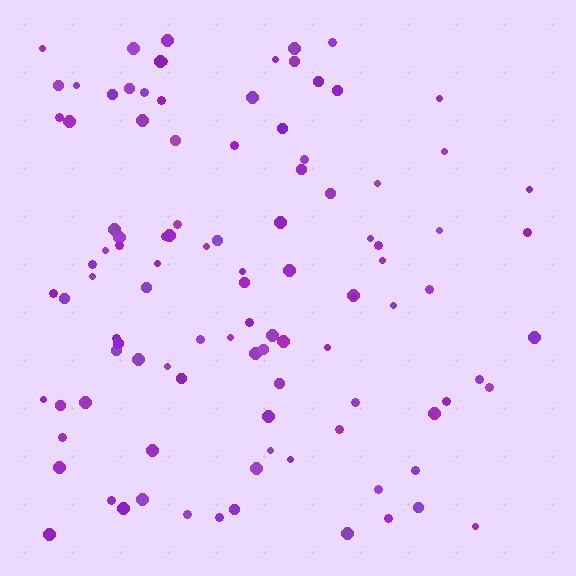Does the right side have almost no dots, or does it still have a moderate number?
Still a moderate number, just noticeably fewer than the left.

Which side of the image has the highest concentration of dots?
The left.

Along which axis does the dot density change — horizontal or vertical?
Horizontal.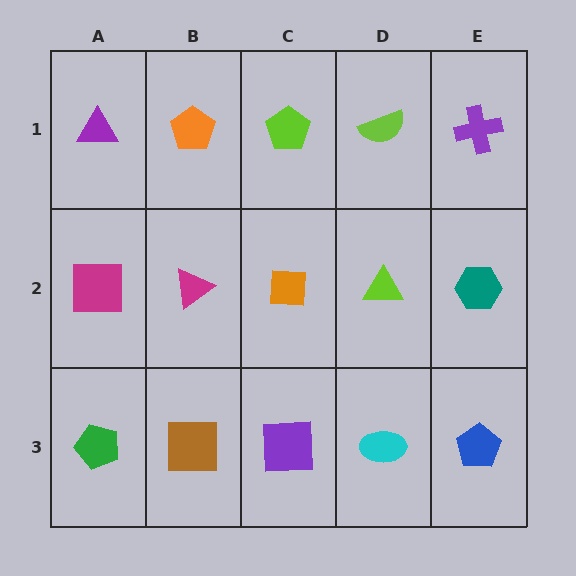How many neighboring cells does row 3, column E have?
2.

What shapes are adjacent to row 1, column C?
An orange square (row 2, column C), an orange pentagon (row 1, column B), a lime semicircle (row 1, column D).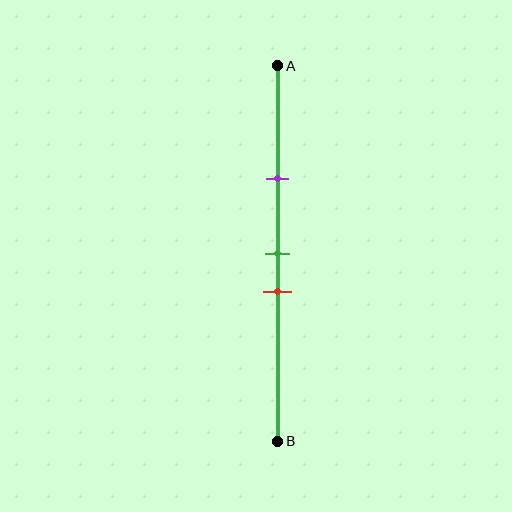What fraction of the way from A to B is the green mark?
The green mark is approximately 50% (0.5) of the way from A to B.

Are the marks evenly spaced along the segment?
No, the marks are not evenly spaced.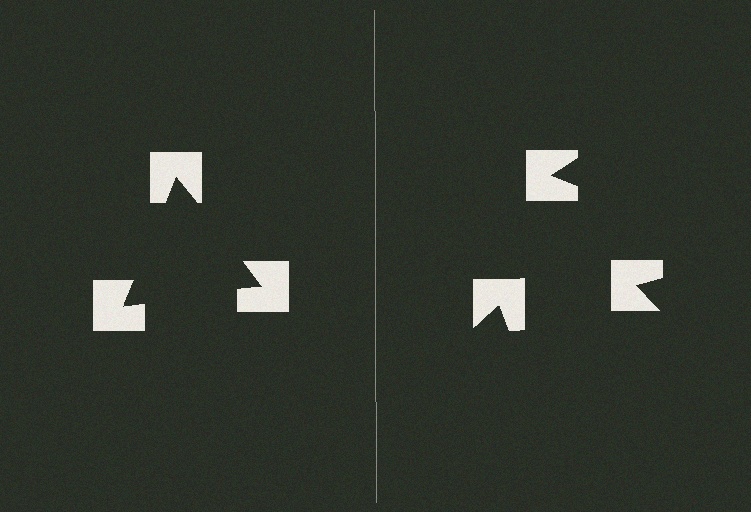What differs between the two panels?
The notched squares are positioned identically on both sides; only the wedge orientations differ. On the left they align to a triangle; on the right they are misaligned.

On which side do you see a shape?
An illusory triangle appears on the left side. On the right side the wedge cuts are rotated, so no coherent shape forms.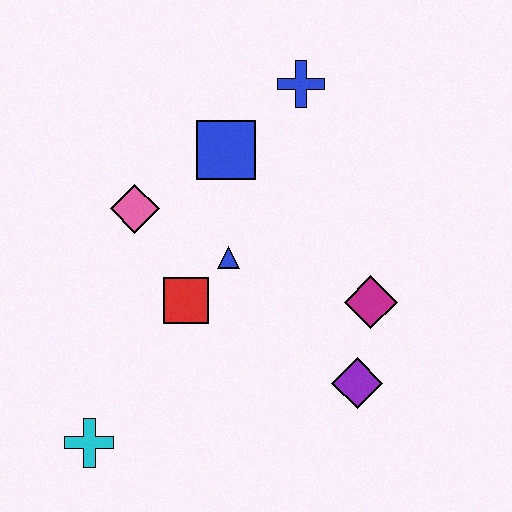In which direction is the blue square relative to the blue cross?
The blue square is to the left of the blue cross.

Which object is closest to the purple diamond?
The magenta diamond is closest to the purple diamond.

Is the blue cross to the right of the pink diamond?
Yes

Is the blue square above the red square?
Yes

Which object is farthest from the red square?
The blue cross is farthest from the red square.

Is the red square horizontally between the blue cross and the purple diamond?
No